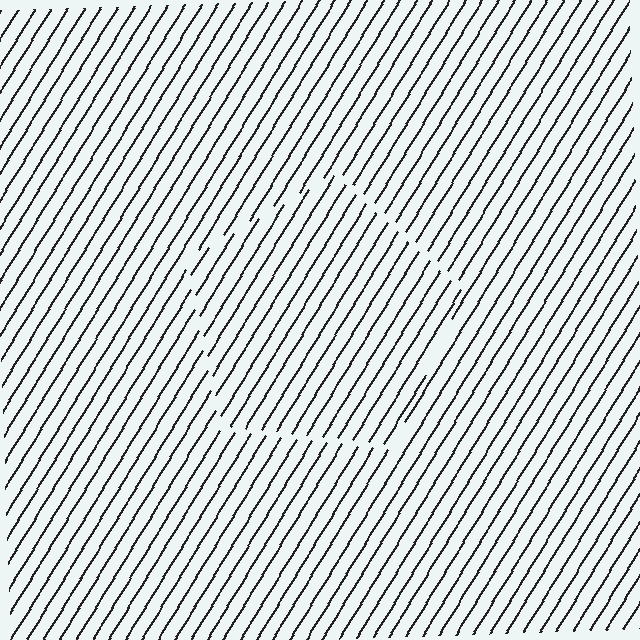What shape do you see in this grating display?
An illusory pentagon. The interior of the shape contains the same grating, shifted by half a period — the contour is defined by the phase discontinuity where line-ends from the inner and outer gratings abut.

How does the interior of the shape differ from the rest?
The interior of the shape contains the same grating, shifted by half a period — the contour is defined by the phase discontinuity where line-ends from the inner and outer gratings abut.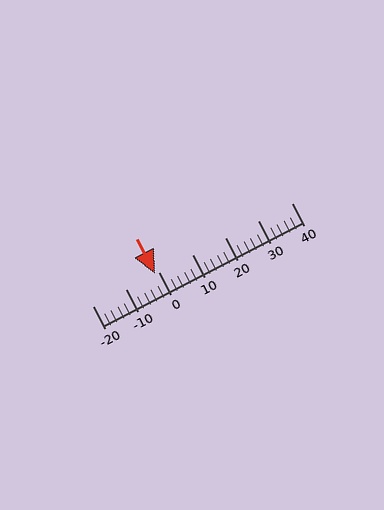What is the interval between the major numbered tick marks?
The major tick marks are spaced 10 units apart.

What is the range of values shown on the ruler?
The ruler shows values from -20 to 40.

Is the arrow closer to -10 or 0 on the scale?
The arrow is closer to 0.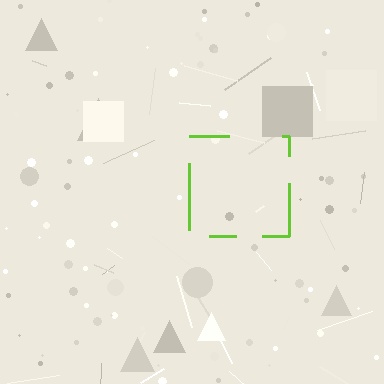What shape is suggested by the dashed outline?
The dashed outline suggests a square.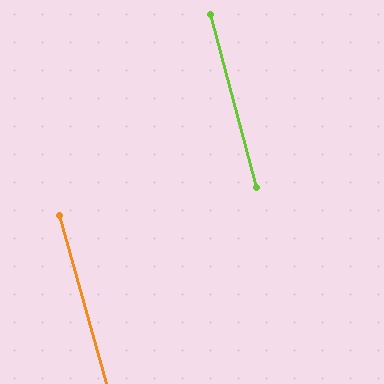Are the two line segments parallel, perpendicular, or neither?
Parallel — their directions differ by only 1.2°.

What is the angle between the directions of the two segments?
Approximately 1 degree.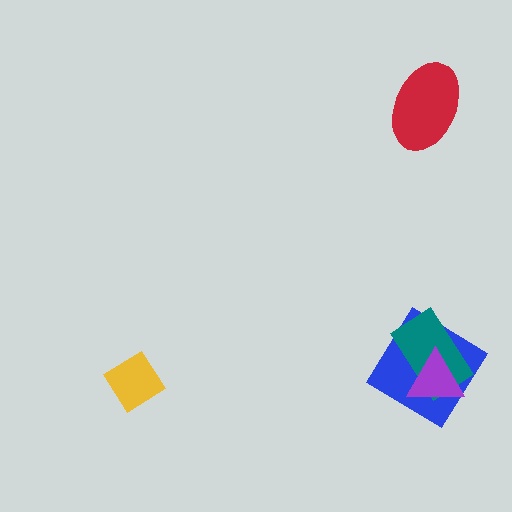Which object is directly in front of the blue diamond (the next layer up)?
The teal rectangle is directly in front of the blue diamond.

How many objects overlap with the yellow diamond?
0 objects overlap with the yellow diamond.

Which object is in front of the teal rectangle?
The purple triangle is in front of the teal rectangle.